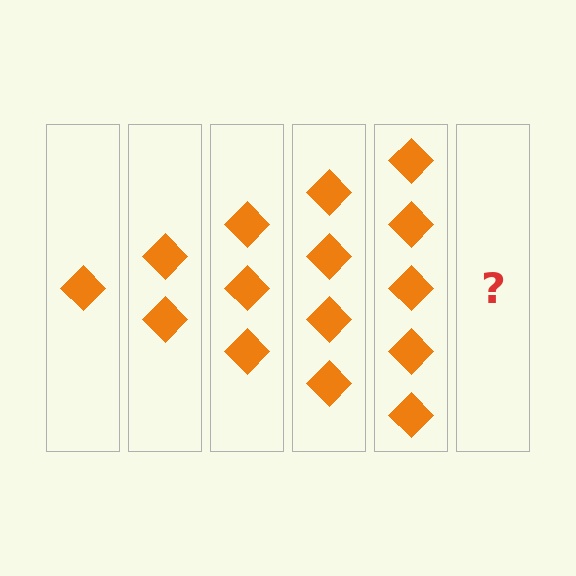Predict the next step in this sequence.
The next step is 6 diamonds.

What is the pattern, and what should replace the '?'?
The pattern is that each step adds one more diamond. The '?' should be 6 diamonds.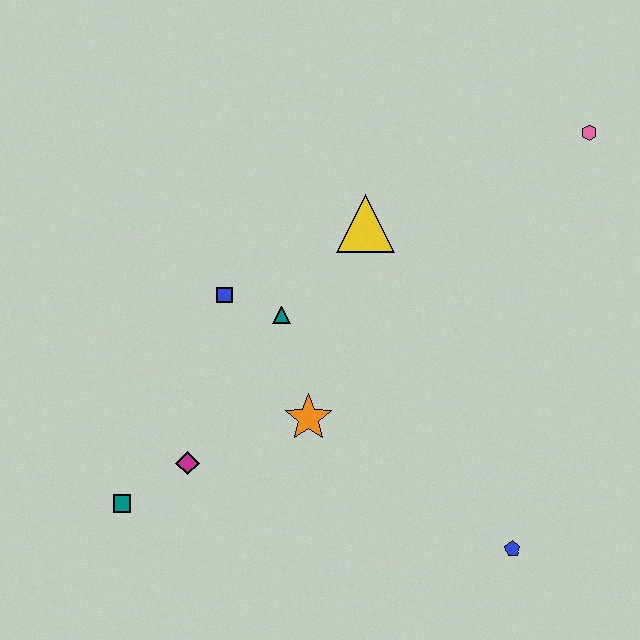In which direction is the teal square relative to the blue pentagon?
The teal square is to the left of the blue pentagon.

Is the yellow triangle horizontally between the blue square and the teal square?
No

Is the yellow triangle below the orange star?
No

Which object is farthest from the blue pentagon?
The pink hexagon is farthest from the blue pentagon.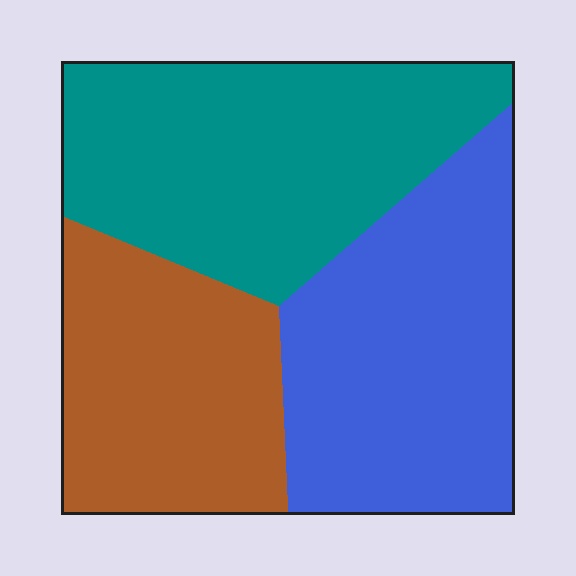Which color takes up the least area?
Brown, at roughly 25%.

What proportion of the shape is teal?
Teal covers 37% of the shape.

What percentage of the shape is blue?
Blue covers 35% of the shape.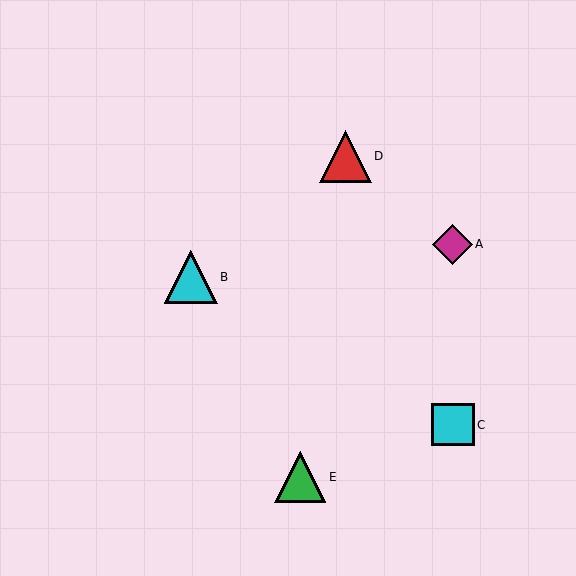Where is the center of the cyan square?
The center of the cyan square is at (453, 425).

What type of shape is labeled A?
Shape A is a magenta diamond.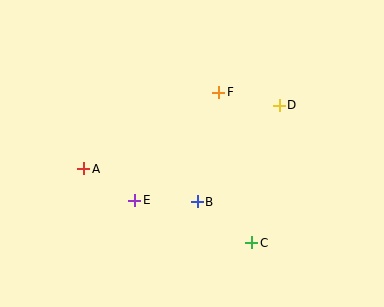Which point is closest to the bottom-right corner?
Point C is closest to the bottom-right corner.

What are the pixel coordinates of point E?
Point E is at (135, 200).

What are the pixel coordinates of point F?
Point F is at (219, 92).